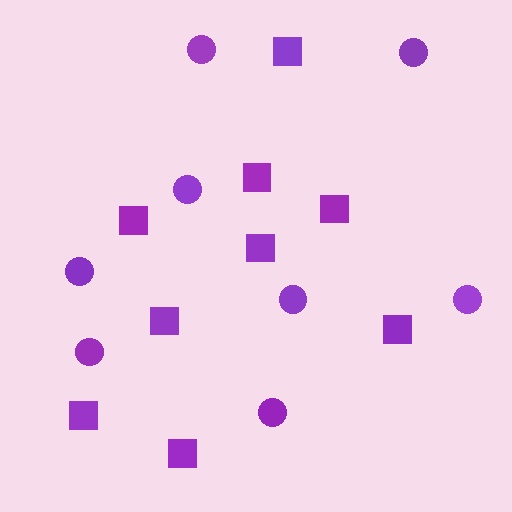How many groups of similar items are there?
There are 2 groups: one group of squares (9) and one group of circles (8).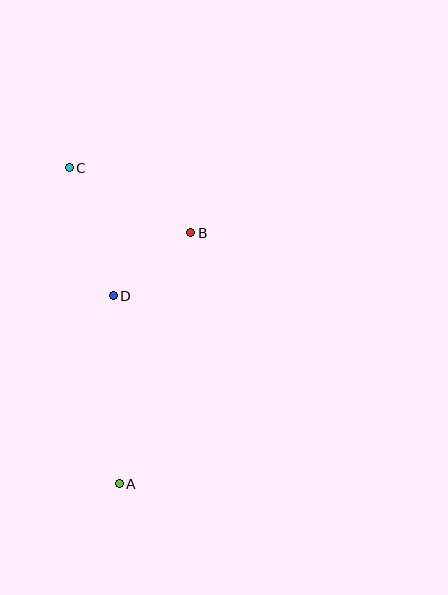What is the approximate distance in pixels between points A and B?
The distance between A and B is approximately 261 pixels.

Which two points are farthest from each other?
Points A and C are farthest from each other.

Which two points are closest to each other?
Points B and D are closest to each other.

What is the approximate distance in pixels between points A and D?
The distance between A and D is approximately 188 pixels.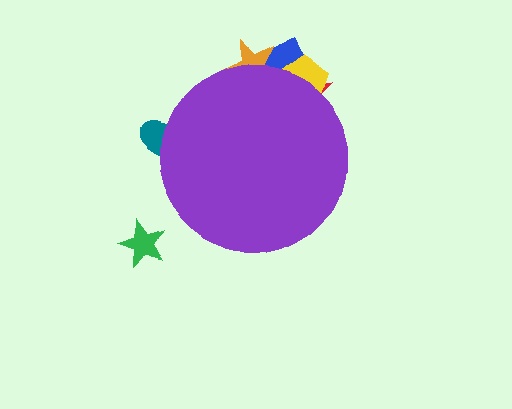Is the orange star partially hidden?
Yes, the orange star is partially hidden behind the purple circle.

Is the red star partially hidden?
Yes, the red star is partially hidden behind the purple circle.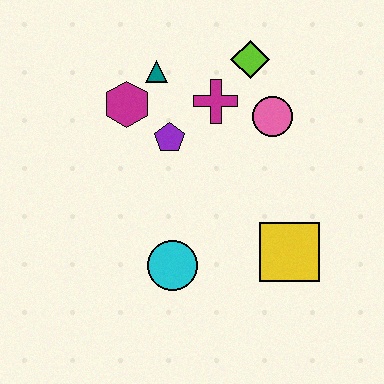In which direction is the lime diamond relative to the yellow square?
The lime diamond is above the yellow square.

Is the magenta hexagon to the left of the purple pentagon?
Yes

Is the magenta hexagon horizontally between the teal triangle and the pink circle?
No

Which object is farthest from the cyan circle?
The lime diamond is farthest from the cyan circle.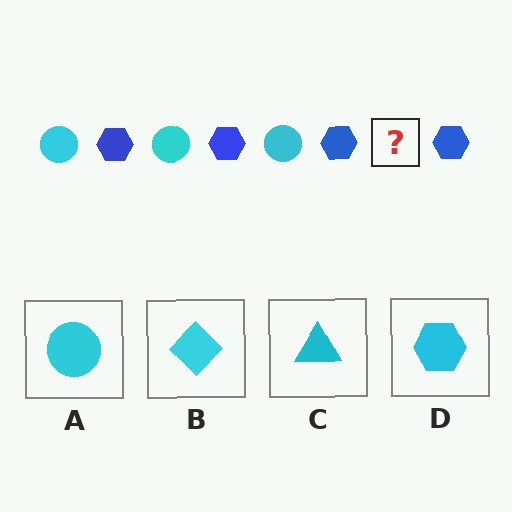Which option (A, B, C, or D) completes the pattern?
A.